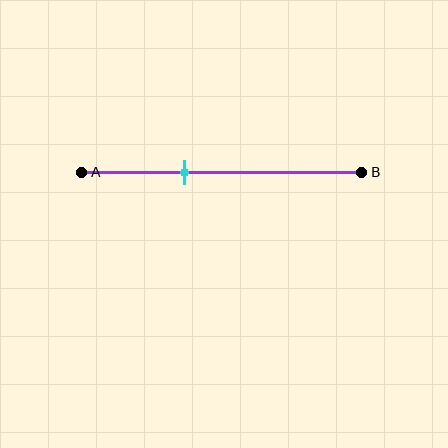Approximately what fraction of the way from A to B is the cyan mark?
The cyan mark is approximately 35% of the way from A to B.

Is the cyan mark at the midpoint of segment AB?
No, the mark is at about 35% from A, not at the 50% midpoint.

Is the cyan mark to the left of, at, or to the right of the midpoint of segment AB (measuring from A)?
The cyan mark is to the left of the midpoint of segment AB.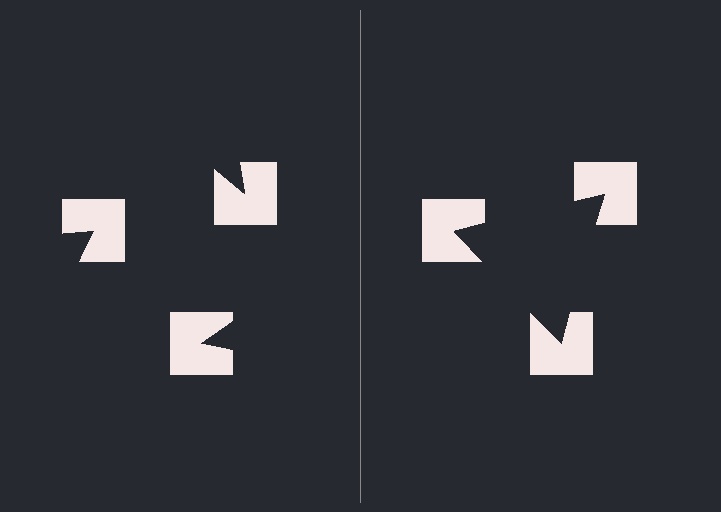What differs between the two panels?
The notched squares are positioned identically on both sides; only the wedge orientations differ. On the right they align to a triangle; on the left they are misaligned.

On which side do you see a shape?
An illusory triangle appears on the right side. On the left side the wedge cuts are rotated, so no coherent shape forms.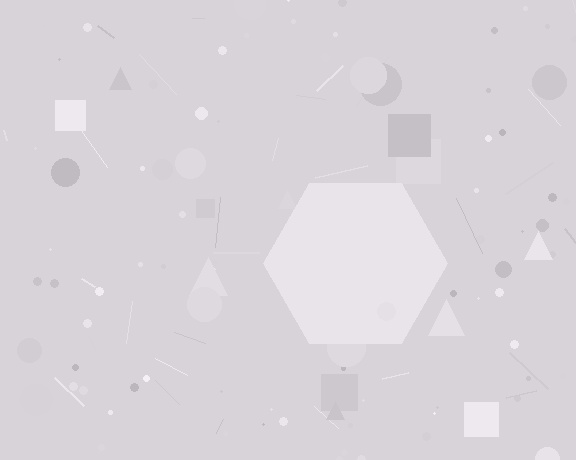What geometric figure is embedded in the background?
A hexagon is embedded in the background.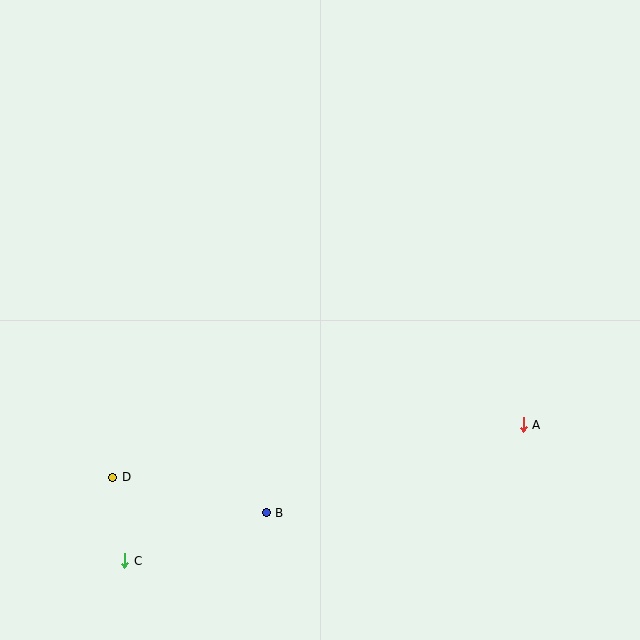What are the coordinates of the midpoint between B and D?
The midpoint between B and D is at (189, 495).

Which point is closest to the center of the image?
Point B at (266, 513) is closest to the center.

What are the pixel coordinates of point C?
Point C is at (125, 561).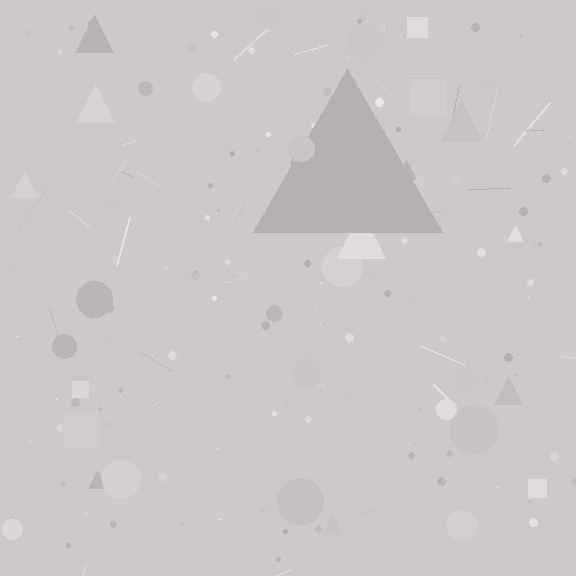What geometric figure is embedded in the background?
A triangle is embedded in the background.